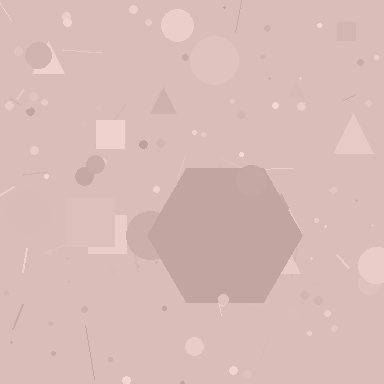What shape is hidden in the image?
A hexagon is hidden in the image.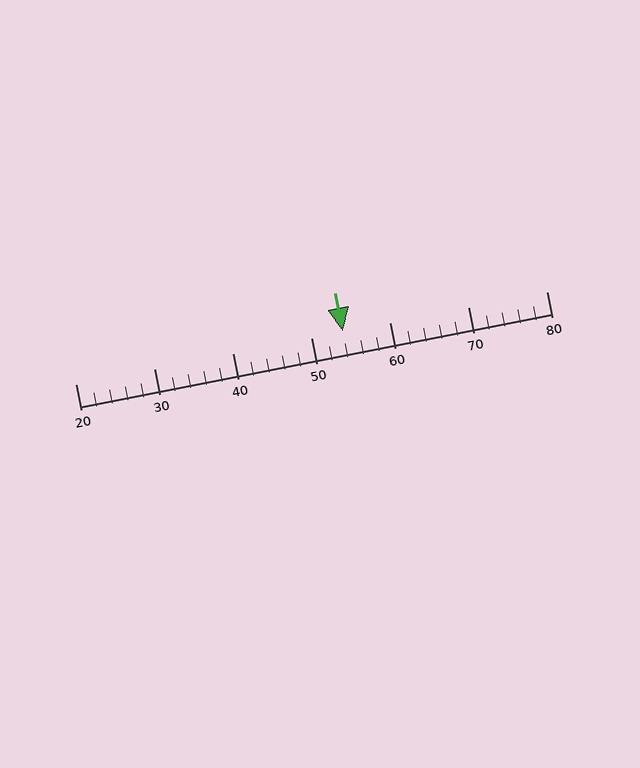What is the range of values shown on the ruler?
The ruler shows values from 20 to 80.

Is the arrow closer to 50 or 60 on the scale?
The arrow is closer to 50.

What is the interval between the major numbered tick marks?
The major tick marks are spaced 10 units apart.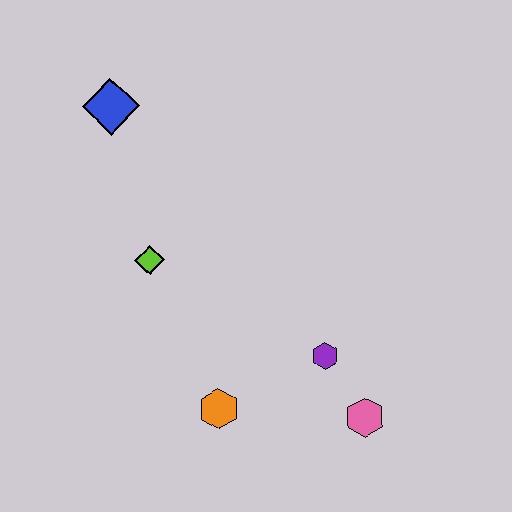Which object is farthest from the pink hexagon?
The blue diamond is farthest from the pink hexagon.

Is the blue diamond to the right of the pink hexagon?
No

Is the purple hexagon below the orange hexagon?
No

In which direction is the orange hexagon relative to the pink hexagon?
The orange hexagon is to the left of the pink hexagon.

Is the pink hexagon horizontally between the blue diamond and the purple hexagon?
No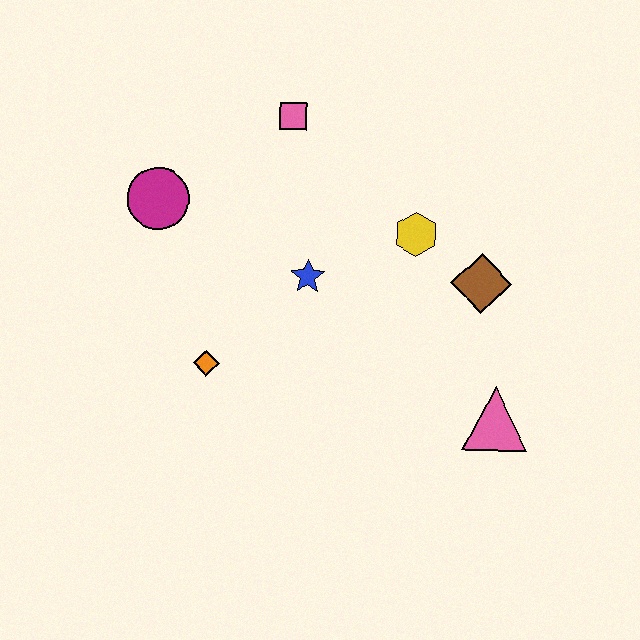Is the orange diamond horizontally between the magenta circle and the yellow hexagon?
Yes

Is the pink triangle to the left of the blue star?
No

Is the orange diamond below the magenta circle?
Yes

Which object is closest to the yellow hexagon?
The brown diamond is closest to the yellow hexagon.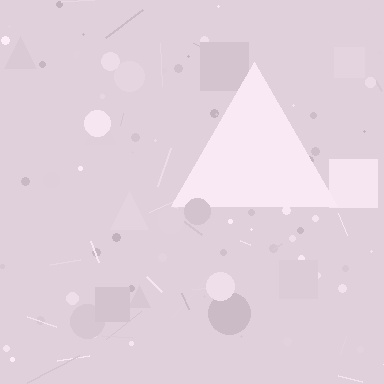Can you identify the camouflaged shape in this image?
The camouflaged shape is a triangle.